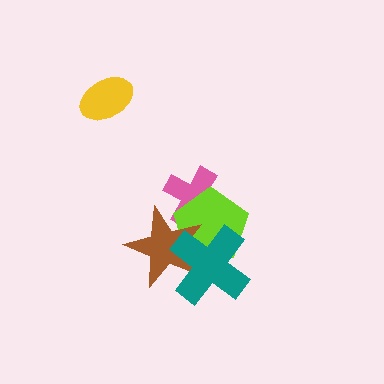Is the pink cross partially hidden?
Yes, it is partially covered by another shape.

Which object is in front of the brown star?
The teal cross is in front of the brown star.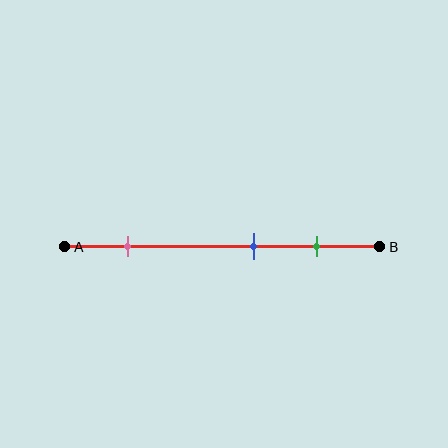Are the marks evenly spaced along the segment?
No, the marks are not evenly spaced.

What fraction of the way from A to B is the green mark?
The green mark is approximately 80% (0.8) of the way from A to B.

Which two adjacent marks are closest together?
The blue and green marks are the closest adjacent pair.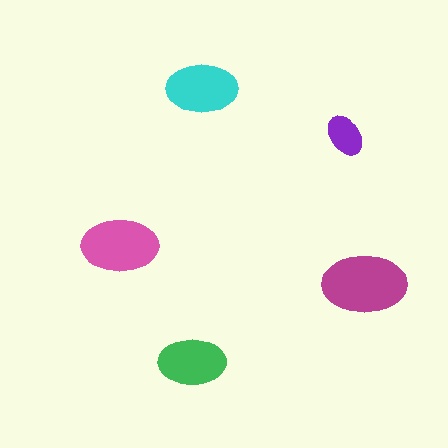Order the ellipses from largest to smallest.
the magenta one, the pink one, the cyan one, the green one, the purple one.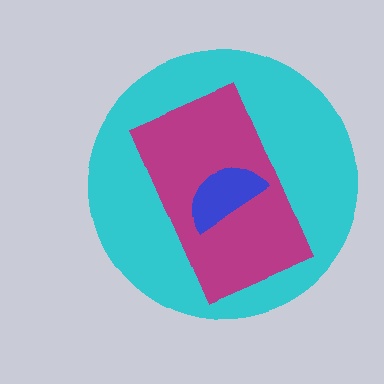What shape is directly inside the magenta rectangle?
The blue semicircle.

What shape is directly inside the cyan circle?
The magenta rectangle.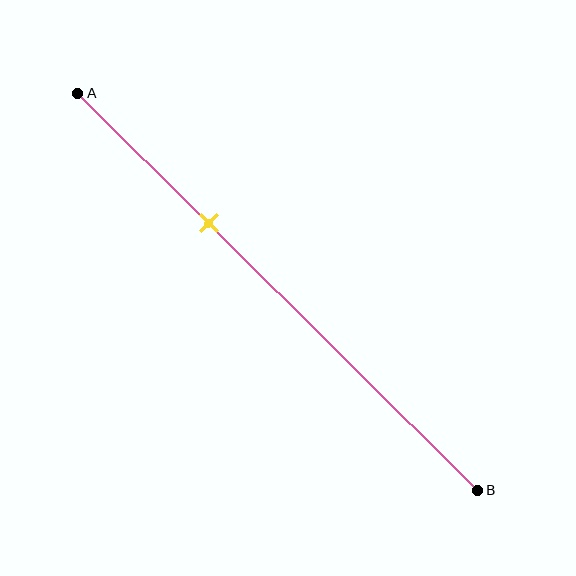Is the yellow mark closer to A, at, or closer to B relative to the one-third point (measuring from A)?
The yellow mark is approximately at the one-third point of segment AB.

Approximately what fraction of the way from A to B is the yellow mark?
The yellow mark is approximately 35% of the way from A to B.